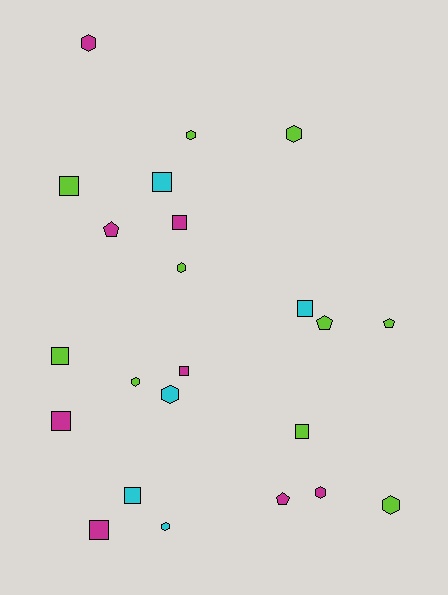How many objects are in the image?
There are 23 objects.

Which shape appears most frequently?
Square, with 10 objects.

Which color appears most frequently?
Lime, with 10 objects.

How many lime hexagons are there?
There are 5 lime hexagons.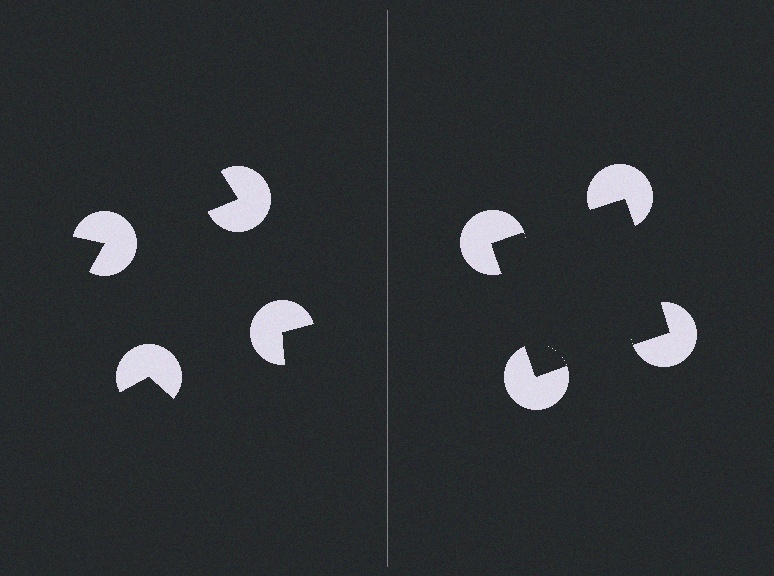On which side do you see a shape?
An illusory square appears on the right side. On the left side the wedge cuts are rotated, so no coherent shape forms.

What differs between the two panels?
The pac-man discs are positioned identically on both sides; only the wedge orientations differ. On the right they align to a square; on the left they are misaligned.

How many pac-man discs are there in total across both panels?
8 — 4 on each side.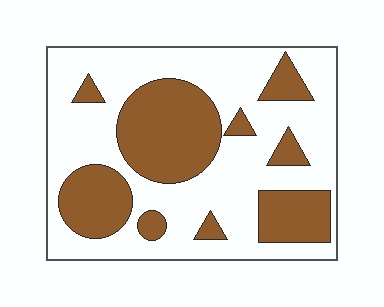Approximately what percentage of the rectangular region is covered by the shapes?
Approximately 35%.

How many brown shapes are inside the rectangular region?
9.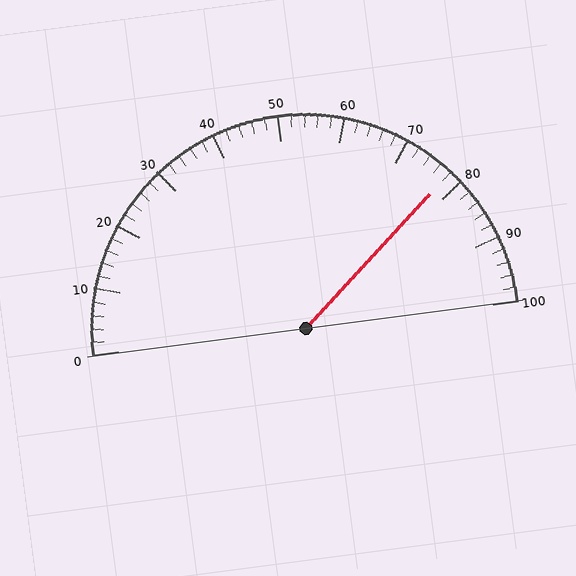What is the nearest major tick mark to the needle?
The nearest major tick mark is 80.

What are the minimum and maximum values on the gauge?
The gauge ranges from 0 to 100.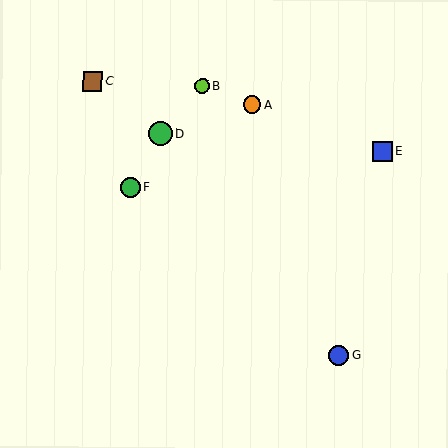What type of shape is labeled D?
Shape D is a green circle.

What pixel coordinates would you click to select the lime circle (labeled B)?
Click at (202, 86) to select the lime circle B.